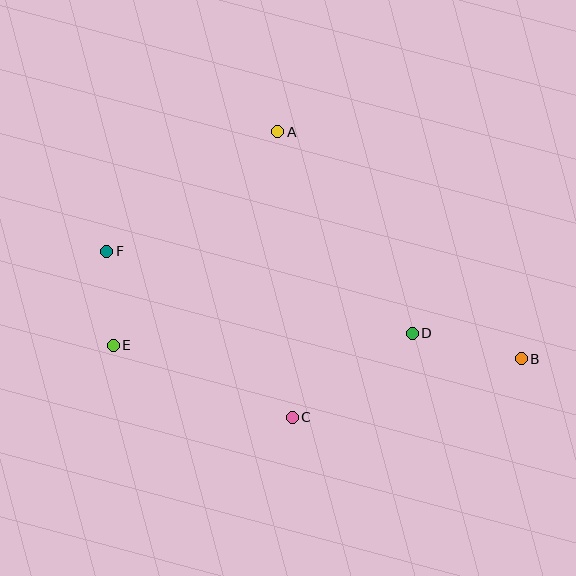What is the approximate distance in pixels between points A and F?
The distance between A and F is approximately 208 pixels.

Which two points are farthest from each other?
Points B and F are farthest from each other.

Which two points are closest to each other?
Points E and F are closest to each other.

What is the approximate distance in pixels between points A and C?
The distance between A and C is approximately 286 pixels.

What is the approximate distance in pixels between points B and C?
The distance between B and C is approximately 236 pixels.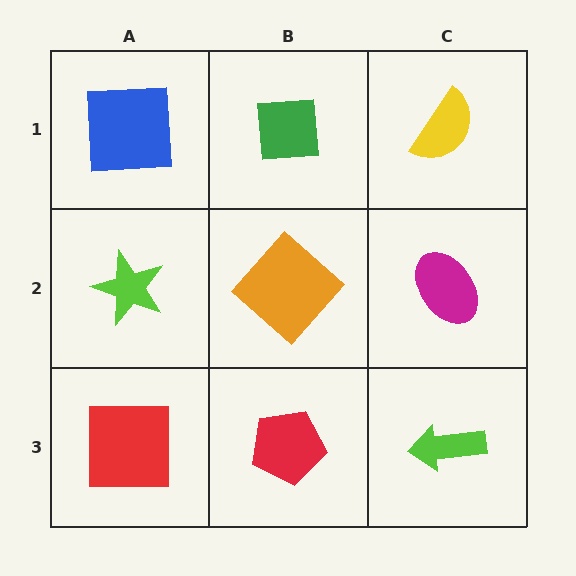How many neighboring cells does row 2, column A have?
3.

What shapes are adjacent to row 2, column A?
A blue square (row 1, column A), a red square (row 3, column A), an orange diamond (row 2, column B).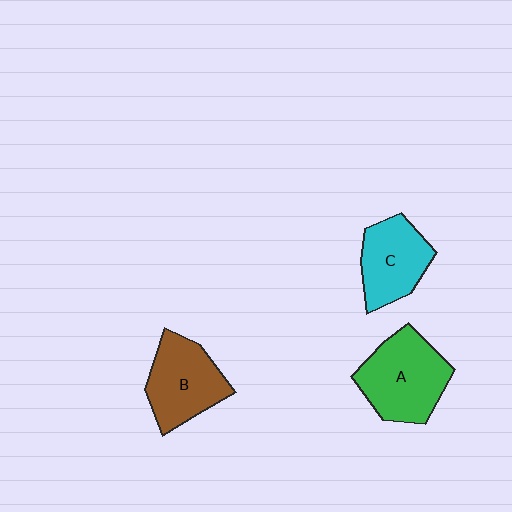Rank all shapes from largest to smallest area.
From largest to smallest: A (green), B (brown), C (cyan).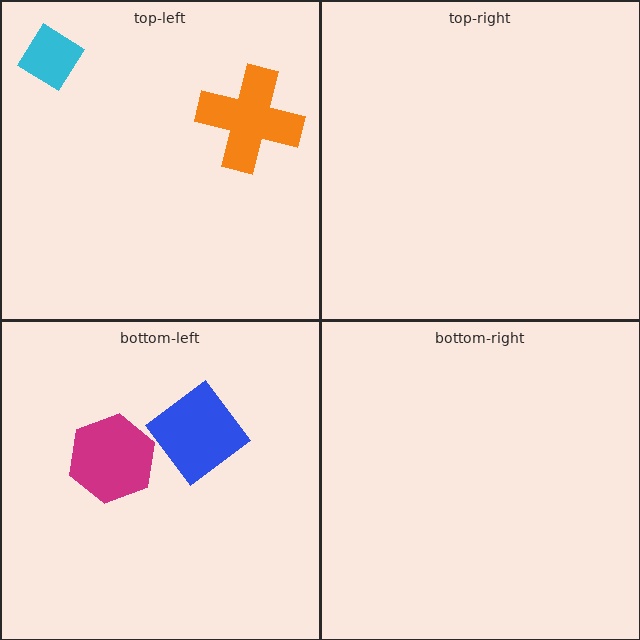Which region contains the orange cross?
The top-left region.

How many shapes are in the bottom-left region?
2.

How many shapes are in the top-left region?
2.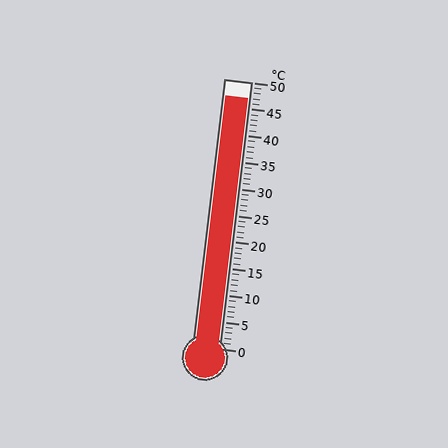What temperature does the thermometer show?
The thermometer shows approximately 47°C.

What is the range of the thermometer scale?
The thermometer scale ranges from 0°C to 50°C.